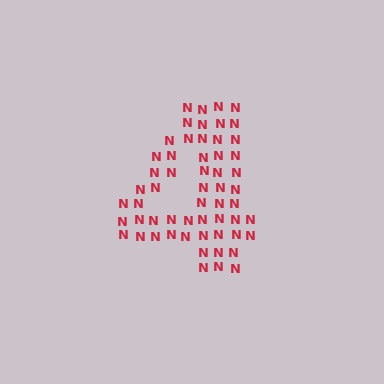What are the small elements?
The small elements are letter N's.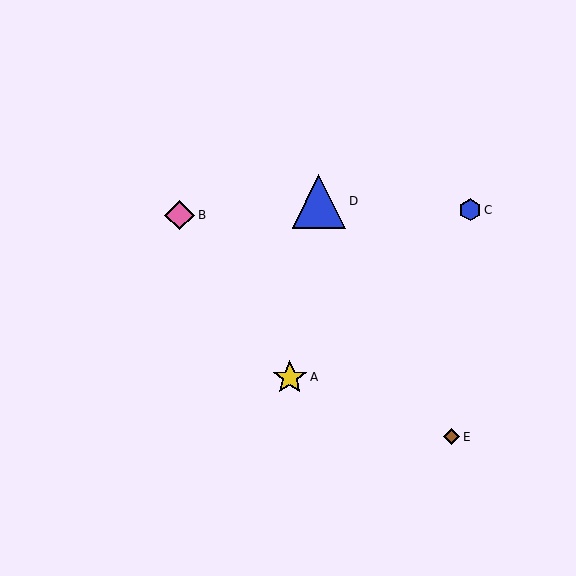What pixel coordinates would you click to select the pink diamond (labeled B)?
Click at (180, 215) to select the pink diamond B.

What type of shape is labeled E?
Shape E is a brown diamond.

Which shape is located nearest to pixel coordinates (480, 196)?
The blue hexagon (labeled C) at (470, 210) is nearest to that location.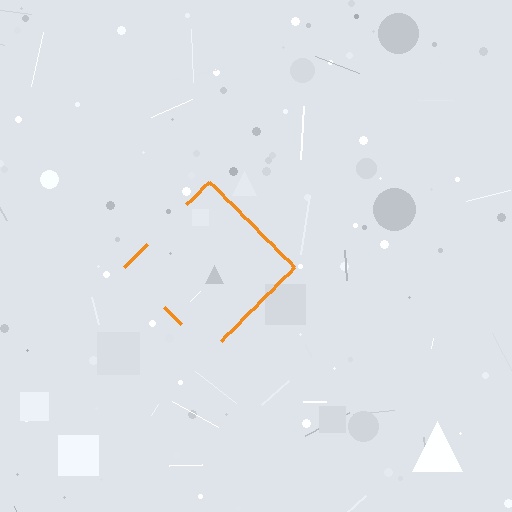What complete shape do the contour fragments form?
The contour fragments form a diamond.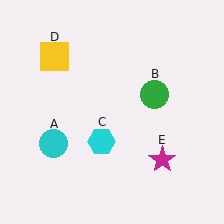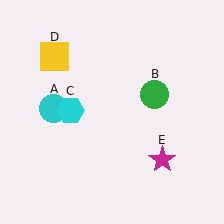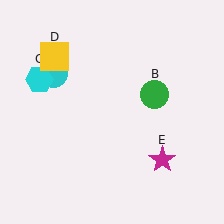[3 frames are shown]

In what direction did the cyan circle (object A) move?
The cyan circle (object A) moved up.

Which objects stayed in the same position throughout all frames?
Green circle (object B) and yellow square (object D) and magenta star (object E) remained stationary.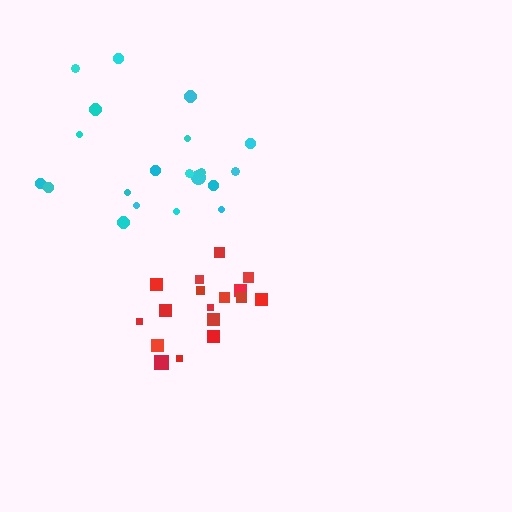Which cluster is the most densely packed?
Red.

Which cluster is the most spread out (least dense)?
Cyan.